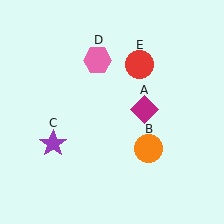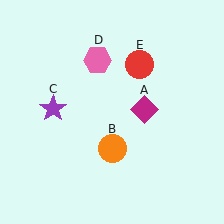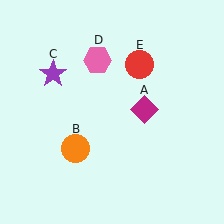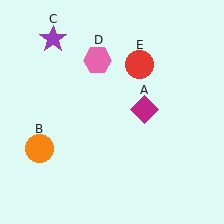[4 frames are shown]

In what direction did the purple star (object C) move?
The purple star (object C) moved up.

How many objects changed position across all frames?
2 objects changed position: orange circle (object B), purple star (object C).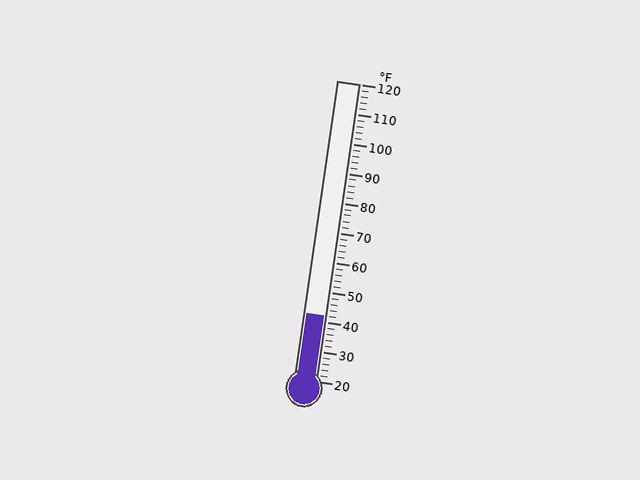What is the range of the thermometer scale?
The thermometer scale ranges from 20°F to 120°F.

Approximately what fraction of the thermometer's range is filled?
The thermometer is filled to approximately 20% of its range.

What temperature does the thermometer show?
The thermometer shows approximately 42°F.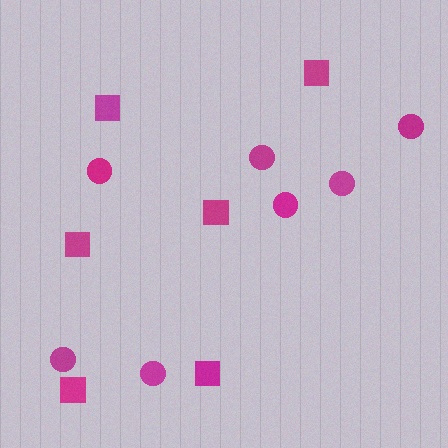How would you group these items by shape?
There are 2 groups: one group of circles (7) and one group of squares (6).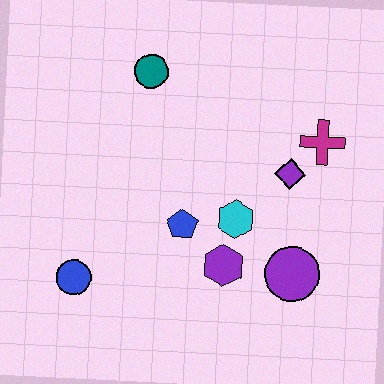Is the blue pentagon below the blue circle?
No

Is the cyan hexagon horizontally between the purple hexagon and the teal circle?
No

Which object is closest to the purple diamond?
The magenta cross is closest to the purple diamond.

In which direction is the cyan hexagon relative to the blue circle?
The cyan hexagon is to the right of the blue circle.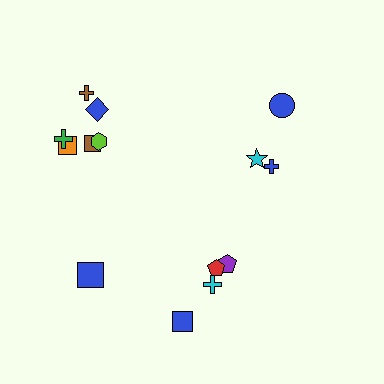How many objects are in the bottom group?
There are 5 objects.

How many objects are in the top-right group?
There are 3 objects.